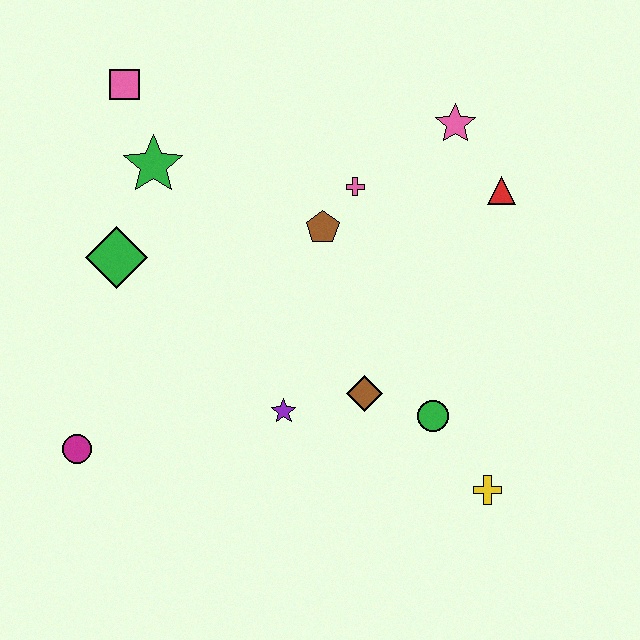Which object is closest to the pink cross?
The brown pentagon is closest to the pink cross.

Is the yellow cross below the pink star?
Yes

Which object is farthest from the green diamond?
The yellow cross is farthest from the green diamond.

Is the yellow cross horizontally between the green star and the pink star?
No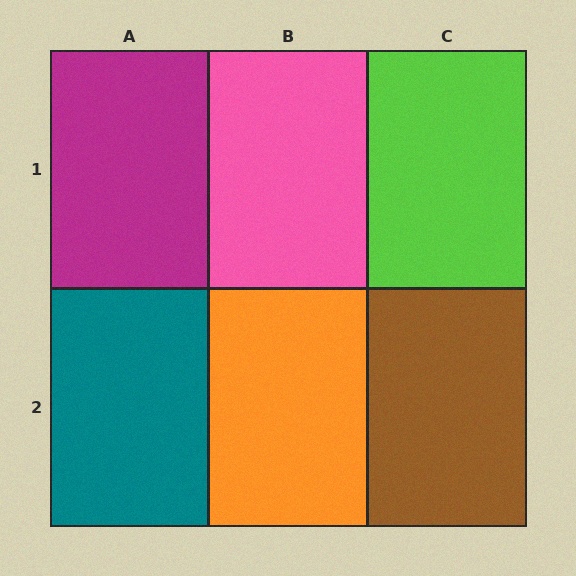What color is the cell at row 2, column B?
Orange.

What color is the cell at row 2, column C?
Brown.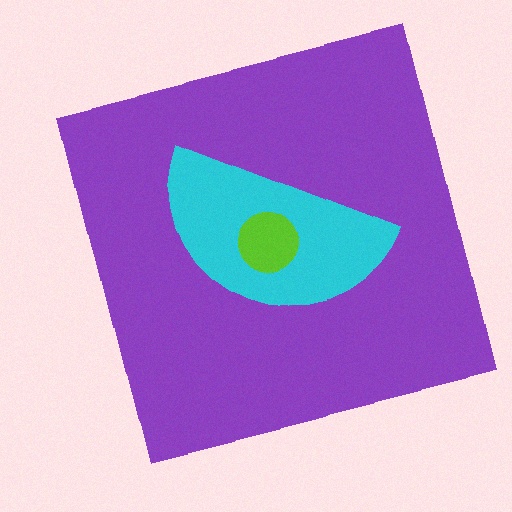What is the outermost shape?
The purple square.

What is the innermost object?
The lime circle.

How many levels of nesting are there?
3.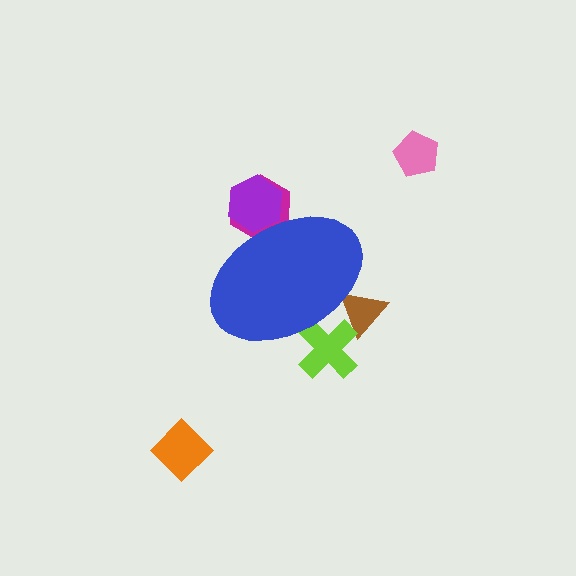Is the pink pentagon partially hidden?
No, the pink pentagon is fully visible.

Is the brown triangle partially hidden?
Yes, the brown triangle is partially hidden behind the blue ellipse.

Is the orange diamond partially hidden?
No, the orange diamond is fully visible.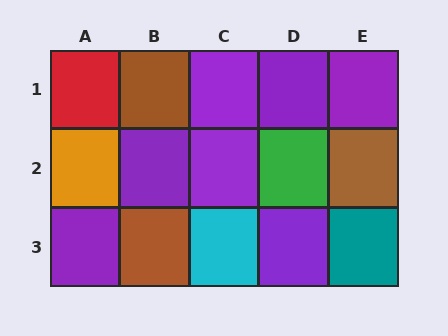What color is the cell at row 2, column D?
Green.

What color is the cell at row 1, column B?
Brown.